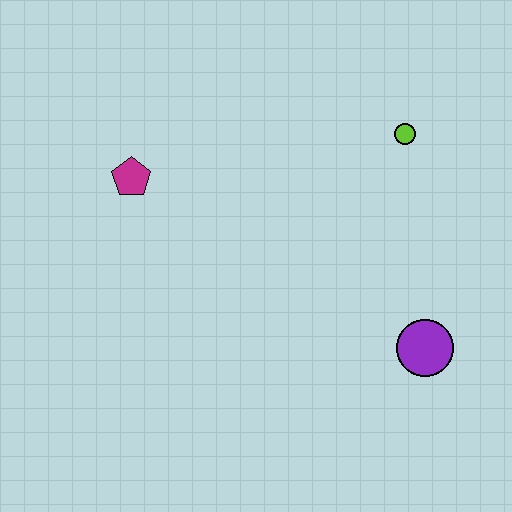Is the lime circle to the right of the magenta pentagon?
Yes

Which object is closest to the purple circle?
The lime circle is closest to the purple circle.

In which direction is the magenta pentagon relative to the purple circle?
The magenta pentagon is to the left of the purple circle.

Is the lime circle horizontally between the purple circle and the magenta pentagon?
Yes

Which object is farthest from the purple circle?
The magenta pentagon is farthest from the purple circle.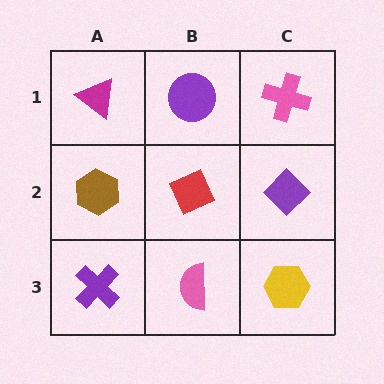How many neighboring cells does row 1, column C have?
2.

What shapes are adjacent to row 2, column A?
A magenta triangle (row 1, column A), a purple cross (row 3, column A), a red diamond (row 2, column B).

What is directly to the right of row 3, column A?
A pink semicircle.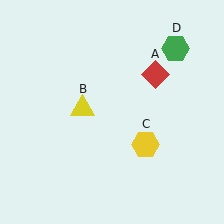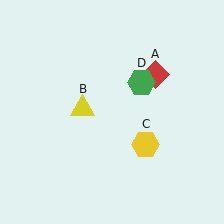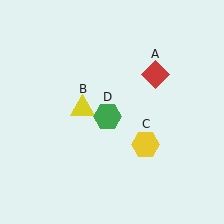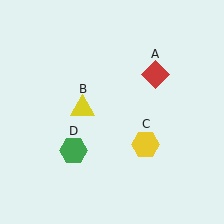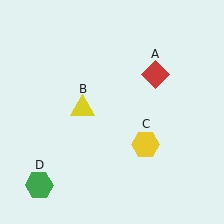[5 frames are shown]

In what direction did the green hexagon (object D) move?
The green hexagon (object D) moved down and to the left.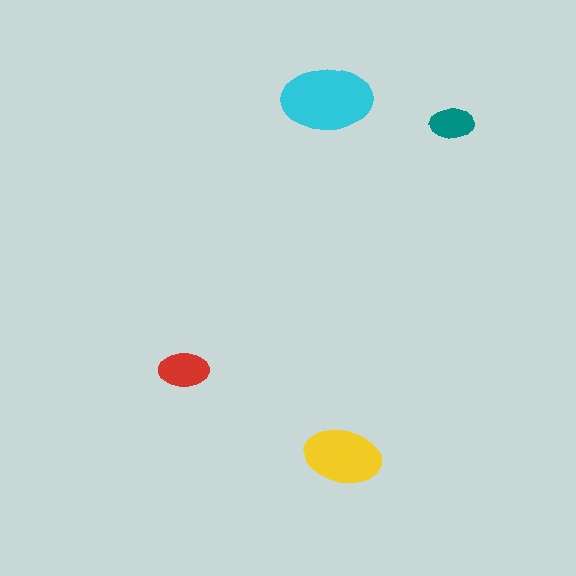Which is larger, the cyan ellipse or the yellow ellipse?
The cyan one.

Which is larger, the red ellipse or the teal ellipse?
The red one.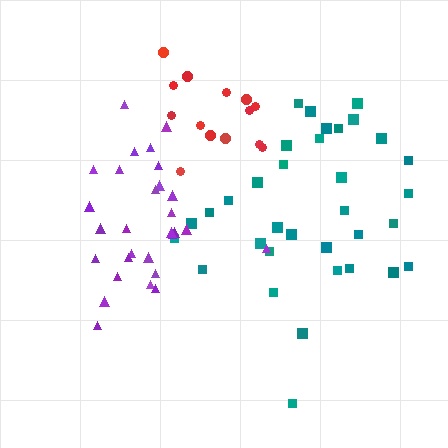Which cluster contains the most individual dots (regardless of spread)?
Teal (34).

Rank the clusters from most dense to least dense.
purple, teal, red.